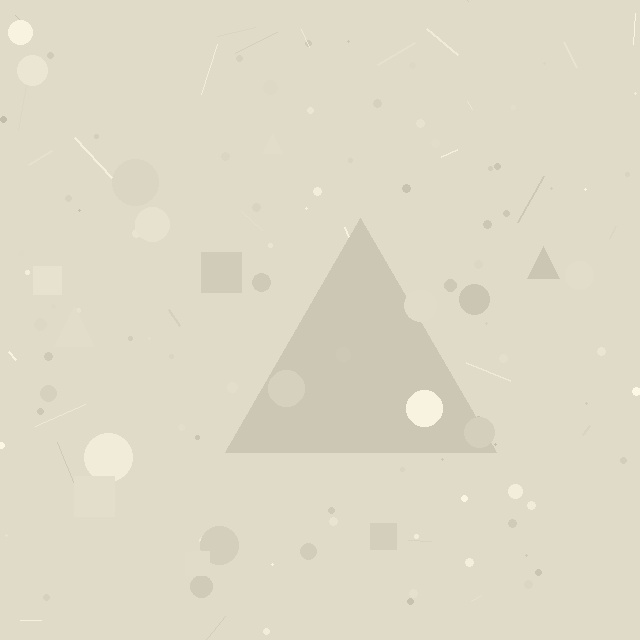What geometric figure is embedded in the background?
A triangle is embedded in the background.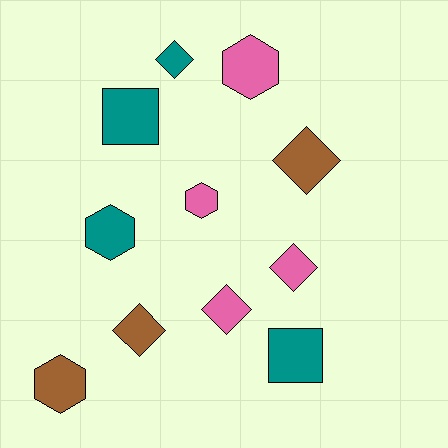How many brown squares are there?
There are no brown squares.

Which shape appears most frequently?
Diamond, with 5 objects.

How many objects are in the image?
There are 11 objects.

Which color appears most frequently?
Pink, with 4 objects.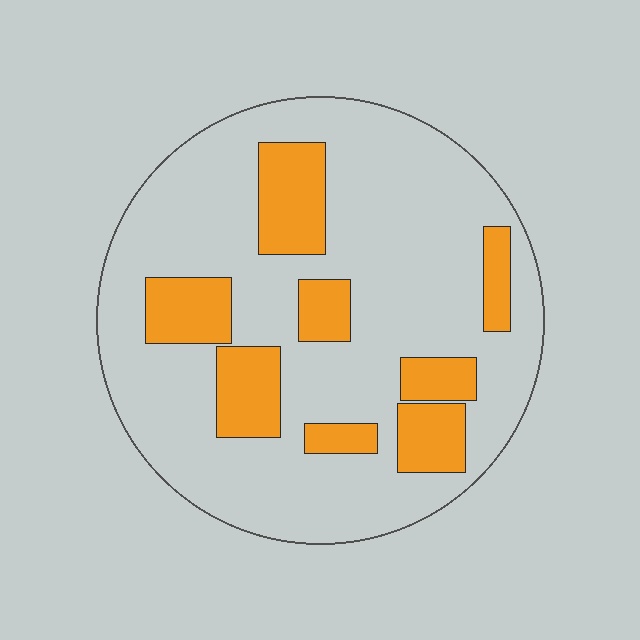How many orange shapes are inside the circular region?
8.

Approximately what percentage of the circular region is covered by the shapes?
Approximately 25%.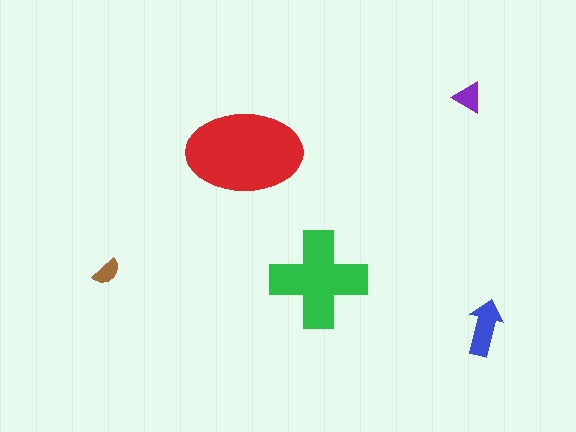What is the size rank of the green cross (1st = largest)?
2nd.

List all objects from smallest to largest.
The brown semicircle, the purple triangle, the blue arrow, the green cross, the red ellipse.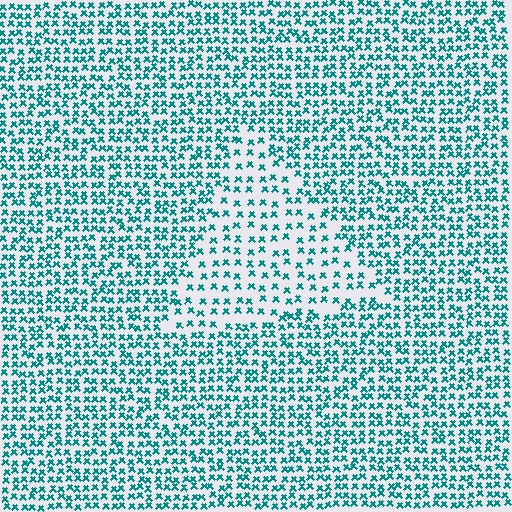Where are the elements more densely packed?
The elements are more densely packed outside the triangle boundary.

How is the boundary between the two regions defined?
The boundary is defined by a change in element density (approximately 1.9x ratio). All elements are the same color, size, and shape.